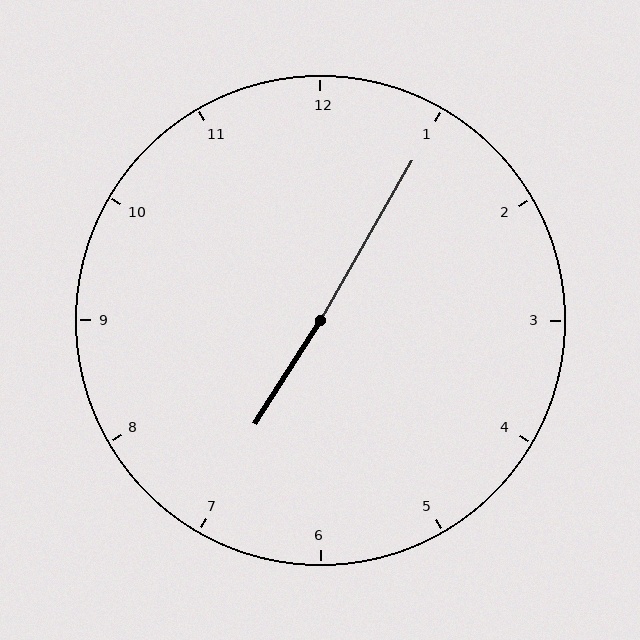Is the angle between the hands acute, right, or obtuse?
It is obtuse.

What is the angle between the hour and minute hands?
Approximately 178 degrees.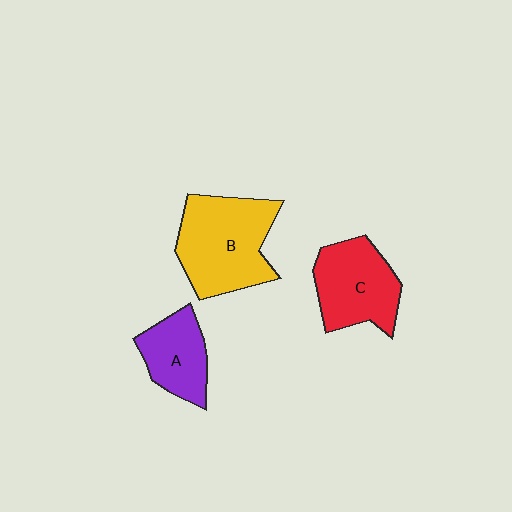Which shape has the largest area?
Shape B (yellow).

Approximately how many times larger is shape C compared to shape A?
Approximately 1.3 times.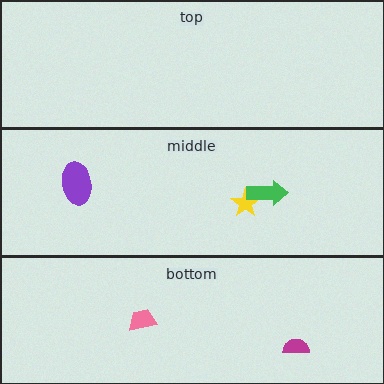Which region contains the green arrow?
The middle region.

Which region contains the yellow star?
The middle region.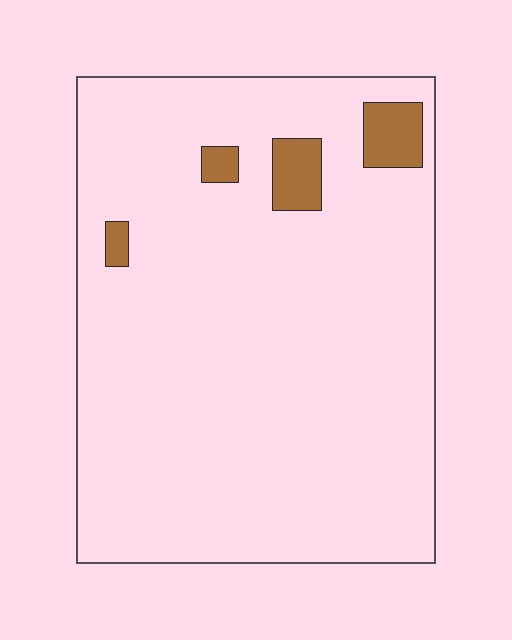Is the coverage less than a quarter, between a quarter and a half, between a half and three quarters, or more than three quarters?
Less than a quarter.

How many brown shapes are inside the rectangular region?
4.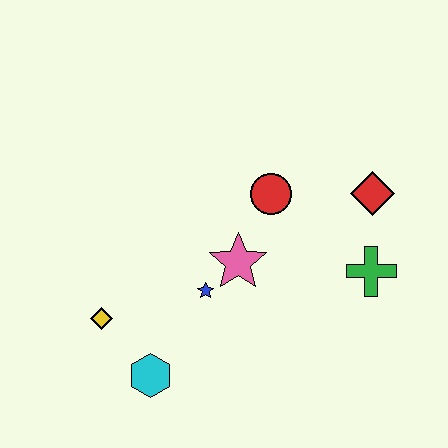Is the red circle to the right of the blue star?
Yes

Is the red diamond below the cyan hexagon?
No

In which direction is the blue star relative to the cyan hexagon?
The blue star is above the cyan hexagon.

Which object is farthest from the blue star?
The red diamond is farthest from the blue star.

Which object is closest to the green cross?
The red diamond is closest to the green cross.